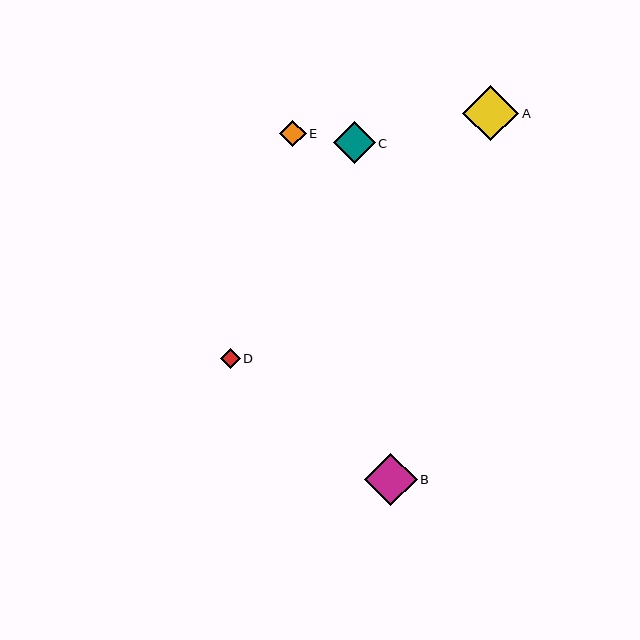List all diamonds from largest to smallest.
From largest to smallest: A, B, C, E, D.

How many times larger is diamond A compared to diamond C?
Diamond A is approximately 1.3 times the size of diamond C.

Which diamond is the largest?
Diamond A is the largest with a size of approximately 56 pixels.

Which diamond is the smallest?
Diamond D is the smallest with a size of approximately 20 pixels.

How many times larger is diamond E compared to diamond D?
Diamond E is approximately 1.3 times the size of diamond D.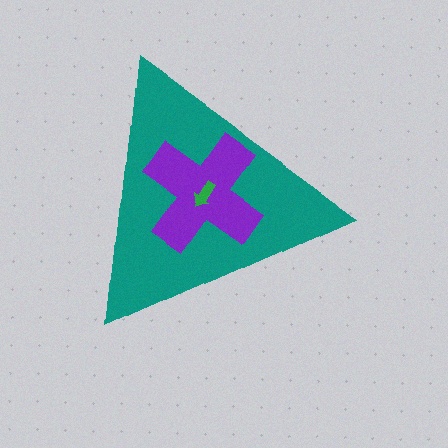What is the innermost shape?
The green arrow.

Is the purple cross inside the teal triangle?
Yes.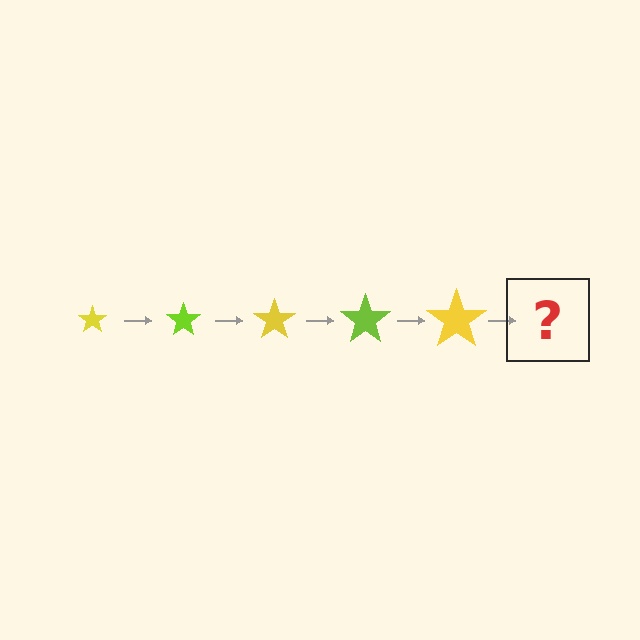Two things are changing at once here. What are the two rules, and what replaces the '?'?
The two rules are that the star grows larger each step and the color cycles through yellow and lime. The '?' should be a lime star, larger than the previous one.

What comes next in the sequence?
The next element should be a lime star, larger than the previous one.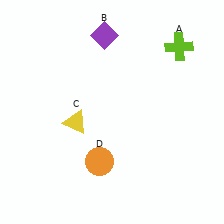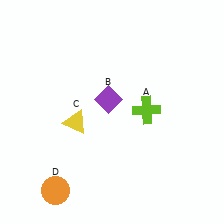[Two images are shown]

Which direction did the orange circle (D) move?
The orange circle (D) moved left.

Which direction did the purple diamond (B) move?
The purple diamond (B) moved down.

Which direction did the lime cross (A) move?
The lime cross (A) moved down.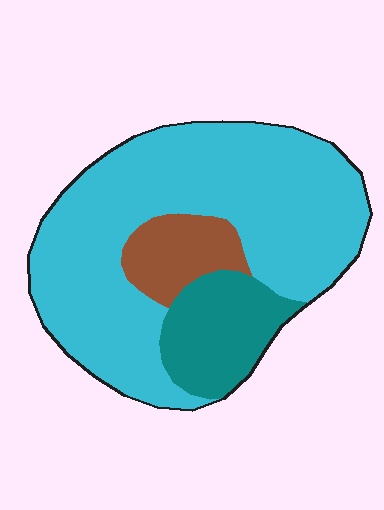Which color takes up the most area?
Cyan, at roughly 70%.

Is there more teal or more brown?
Teal.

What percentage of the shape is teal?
Teal takes up between a sixth and a third of the shape.